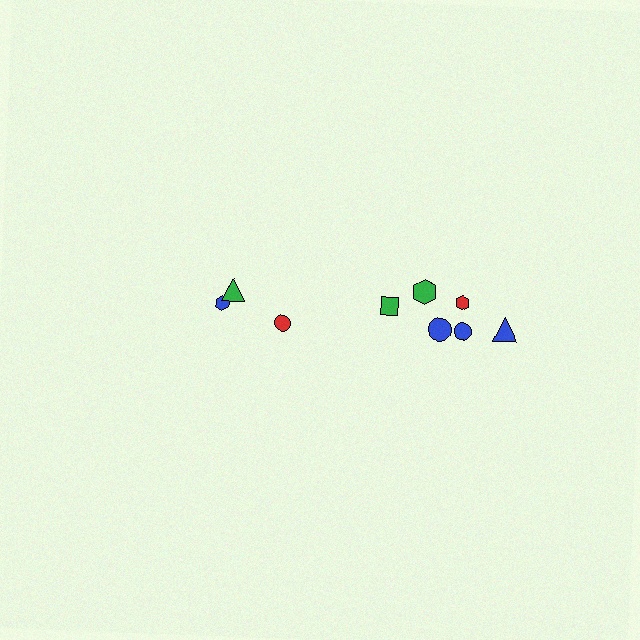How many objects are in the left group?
There are 3 objects.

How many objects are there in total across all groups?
There are 9 objects.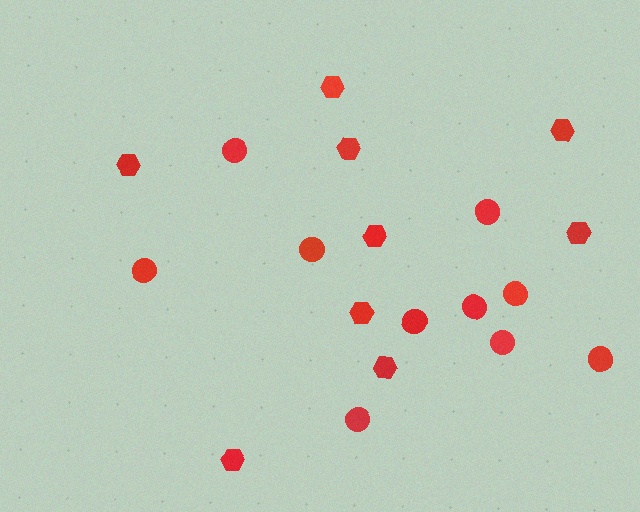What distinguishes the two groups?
There are 2 groups: one group of hexagons (9) and one group of circles (10).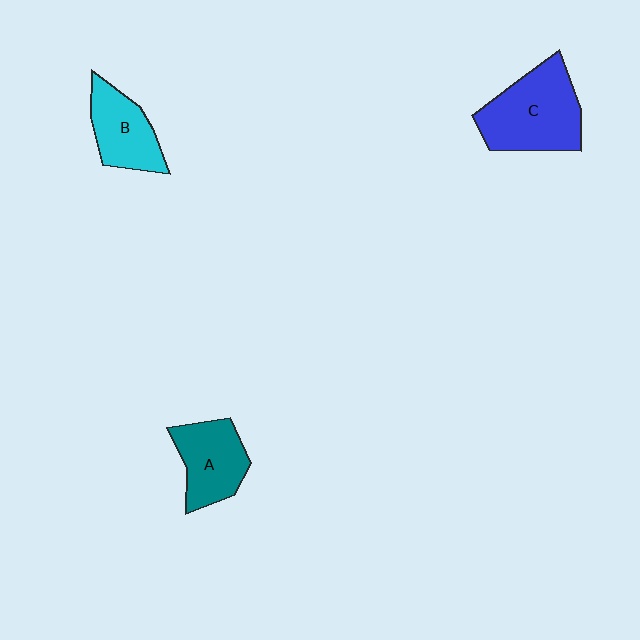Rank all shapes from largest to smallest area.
From largest to smallest: C (blue), A (teal), B (cyan).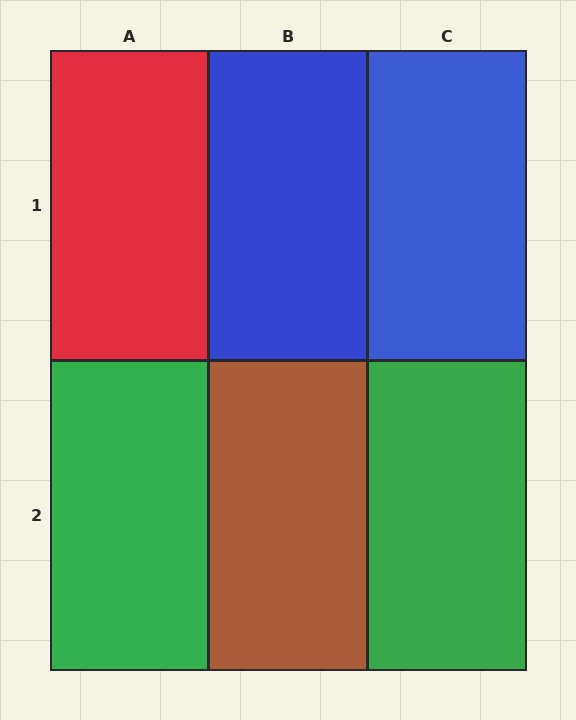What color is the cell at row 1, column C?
Blue.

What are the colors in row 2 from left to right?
Green, brown, green.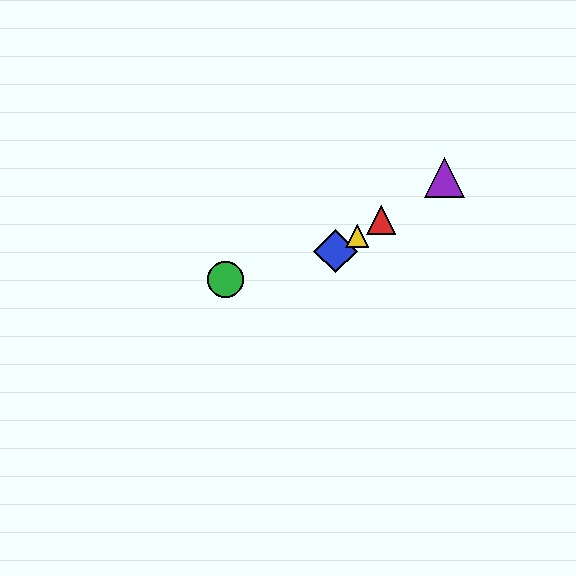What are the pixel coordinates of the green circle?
The green circle is at (225, 279).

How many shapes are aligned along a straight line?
4 shapes (the red triangle, the blue diamond, the yellow triangle, the purple triangle) are aligned along a straight line.